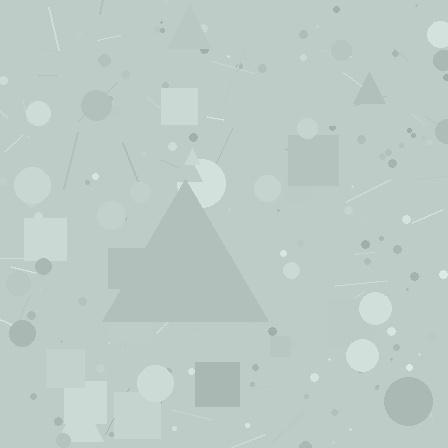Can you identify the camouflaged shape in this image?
The camouflaged shape is a triangle.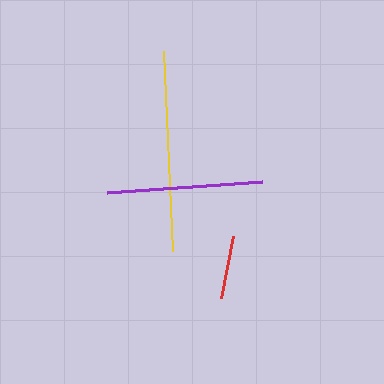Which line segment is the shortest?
The red line is the shortest at approximately 64 pixels.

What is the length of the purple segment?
The purple segment is approximately 155 pixels long.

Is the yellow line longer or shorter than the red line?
The yellow line is longer than the red line.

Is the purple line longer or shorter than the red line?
The purple line is longer than the red line.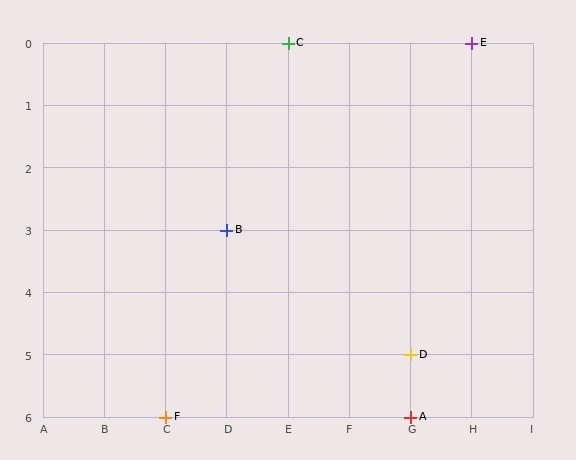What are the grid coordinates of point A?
Point A is at grid coordinates (G, 6).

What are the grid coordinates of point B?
Point B is at grid coordinates (D, 3).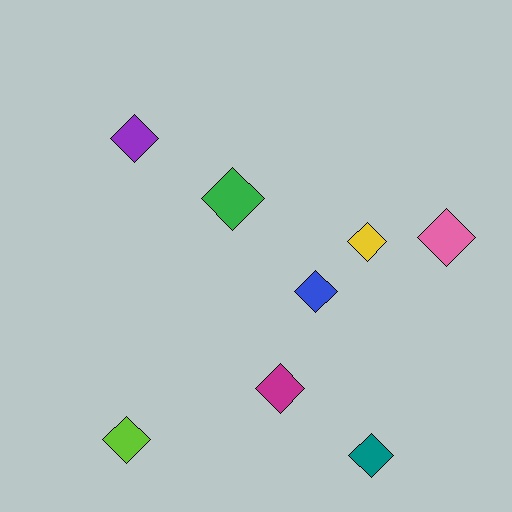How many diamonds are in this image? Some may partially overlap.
There are 8 diamonds.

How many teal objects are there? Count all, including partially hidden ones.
There is 1 teal object.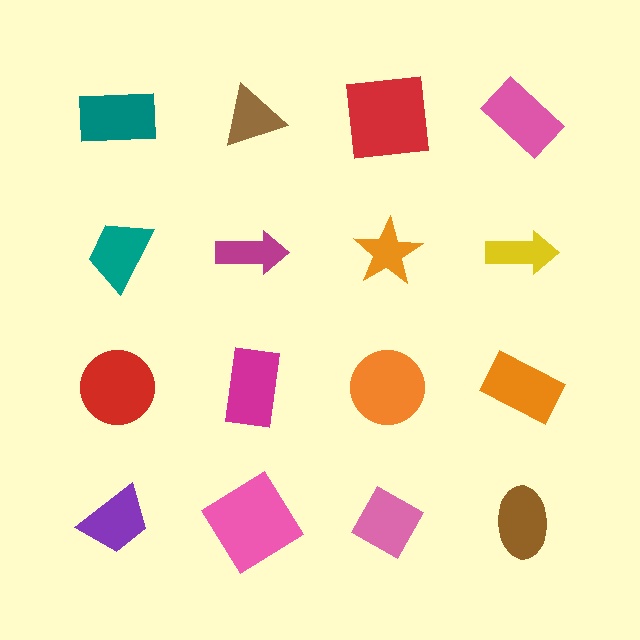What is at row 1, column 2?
A brown triangle.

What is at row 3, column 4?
An orange rectangle.